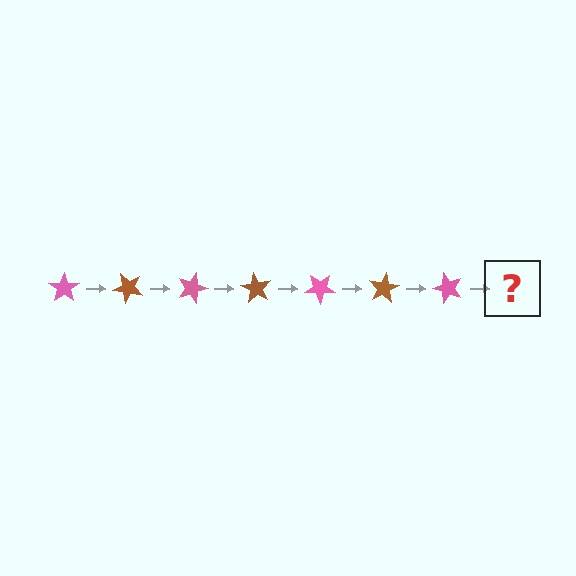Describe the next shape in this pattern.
It should be a brown star, rotated 315 degrees from the start.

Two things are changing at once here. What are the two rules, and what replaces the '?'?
The two rules are that it rotates 45 degrees each step and the color cycles through pink and brown. The '?' should be a brown star, rotated 315 degrees from the start.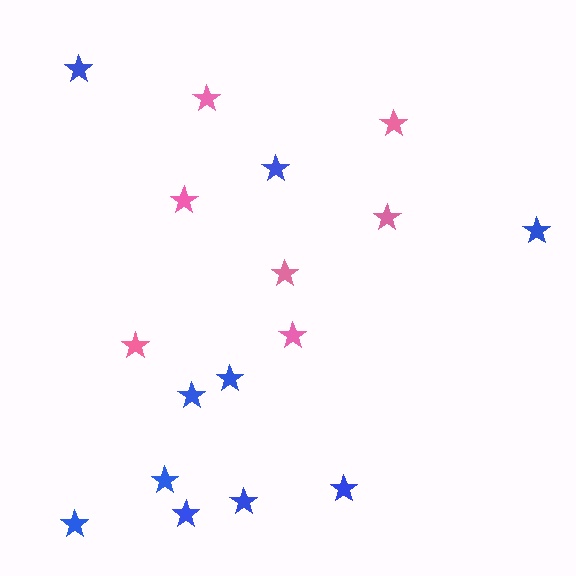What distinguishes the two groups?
There are 2 groups: one group of pink stars (7) and one group of blue stars (10).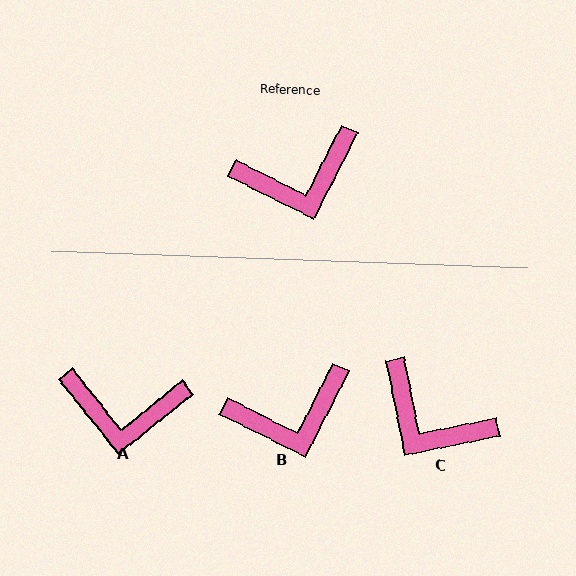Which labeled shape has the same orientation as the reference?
B.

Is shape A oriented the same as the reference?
No, it is off by about 25 degrees.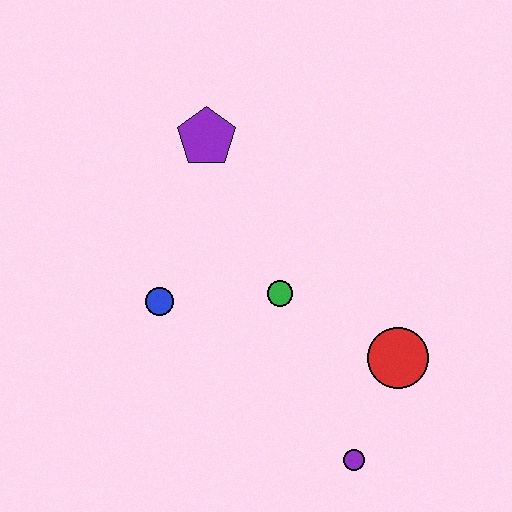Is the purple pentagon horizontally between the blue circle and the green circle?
Yes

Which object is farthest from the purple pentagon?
The purple circle is farthest from the purple pentagon.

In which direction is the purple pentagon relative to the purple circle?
The purple pentagon is above the purple circle.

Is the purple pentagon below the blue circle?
No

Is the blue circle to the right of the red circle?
No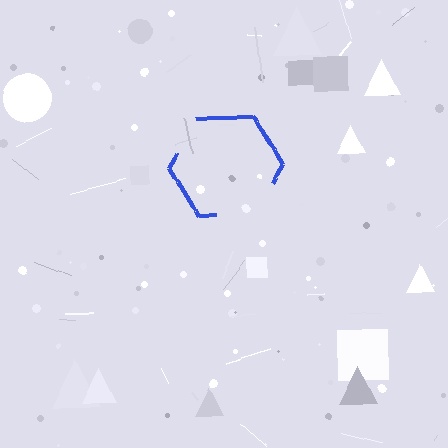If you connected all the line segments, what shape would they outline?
They would outline a hexagon.